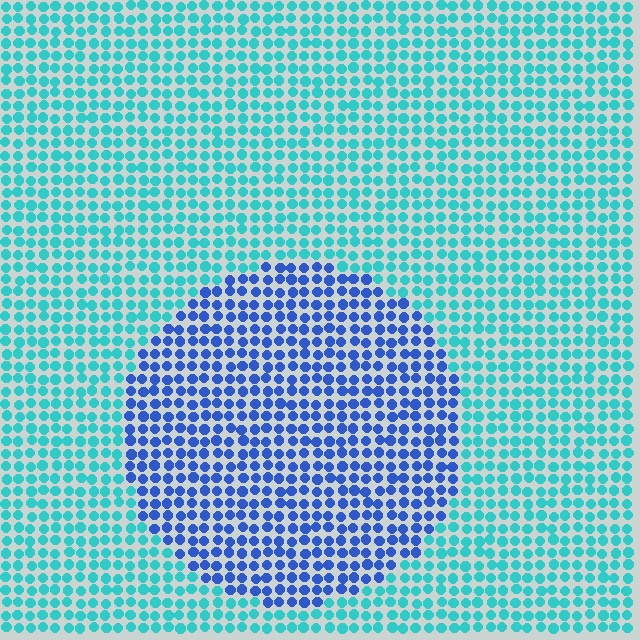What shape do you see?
I see a circle.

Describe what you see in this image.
The image is filled with small cyan elements in a uniform arrangement. A circle-shaped region is visible where the elements are tinted to a slightly different hue, forming a subtle color boundary.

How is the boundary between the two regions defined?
The boundary is defined purely by a slight shift in hue (about 46 degrees). Spacing, size, and orientation are identical on both sides.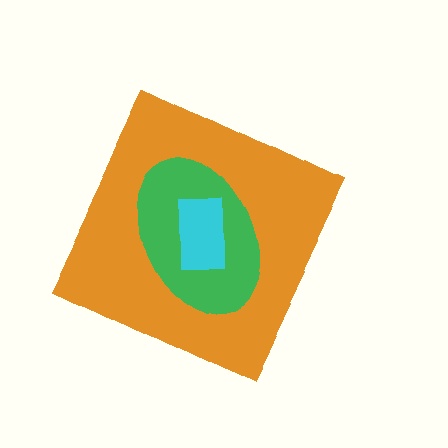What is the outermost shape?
The orange diamond.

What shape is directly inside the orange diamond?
The green ellipse.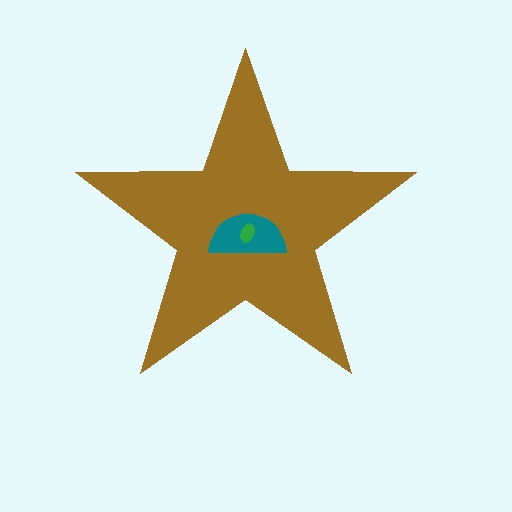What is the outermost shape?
The brown star.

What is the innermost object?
The green ellipse.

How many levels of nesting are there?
3.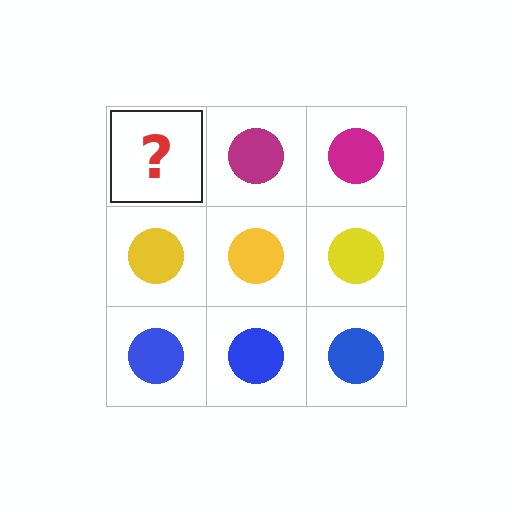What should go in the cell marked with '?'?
The missing cell should contain a magenta circle.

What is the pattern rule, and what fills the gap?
The rule is that each row has a consistent color. The gap should be filled with a magenta circle.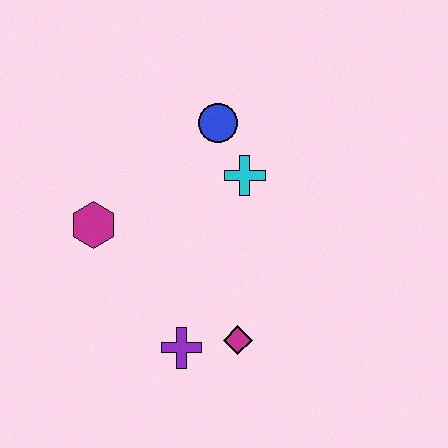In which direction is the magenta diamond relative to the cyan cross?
The magenta diamond is below the cyan cross.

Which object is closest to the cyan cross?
The blue circle is closest to the cyan cross.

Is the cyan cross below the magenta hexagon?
No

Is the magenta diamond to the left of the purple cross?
No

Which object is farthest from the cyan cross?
The purple cross is farthest from the cyan cross.